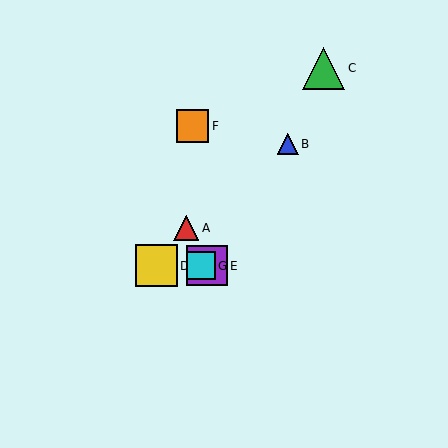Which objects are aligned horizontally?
Objects D, E, G are aligned horizontally.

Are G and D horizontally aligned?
Yes, both are at y≈266.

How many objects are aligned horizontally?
3 objects (D, E, G) are aligned horizontally.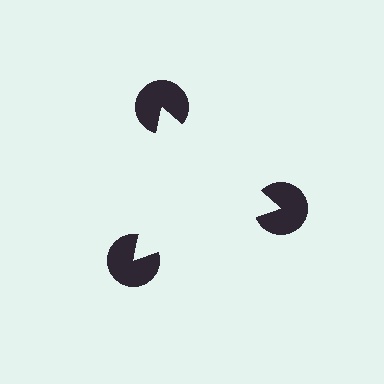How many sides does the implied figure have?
3 sides.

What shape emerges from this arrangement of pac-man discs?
An illusory triangle — its edges are inferred from the aligned wedge cuts in the pac-man discs, not physically drawn.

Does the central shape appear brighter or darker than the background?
It typically appears slightly brighter than the background, even though no actual brightness change is drawn.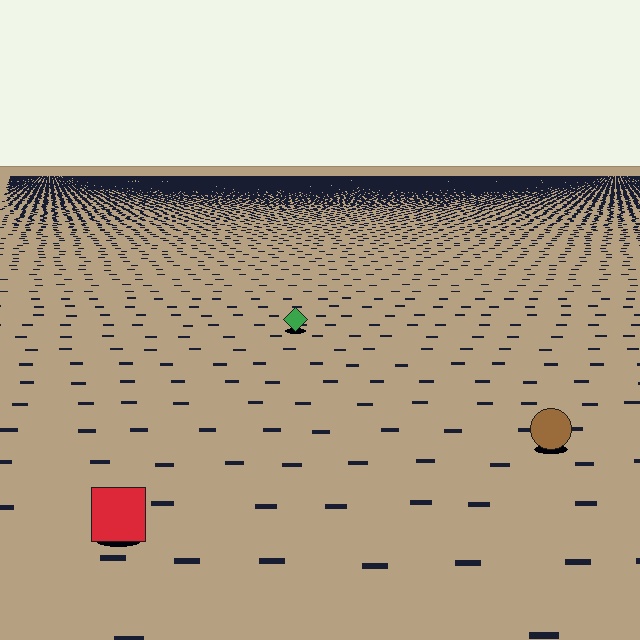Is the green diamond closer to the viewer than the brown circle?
No. The brown circle is closer — you can tell from the texture gradient: the ground texture is coarser near it.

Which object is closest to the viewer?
The red square is closest. The texture marks near it are larger and more spread out.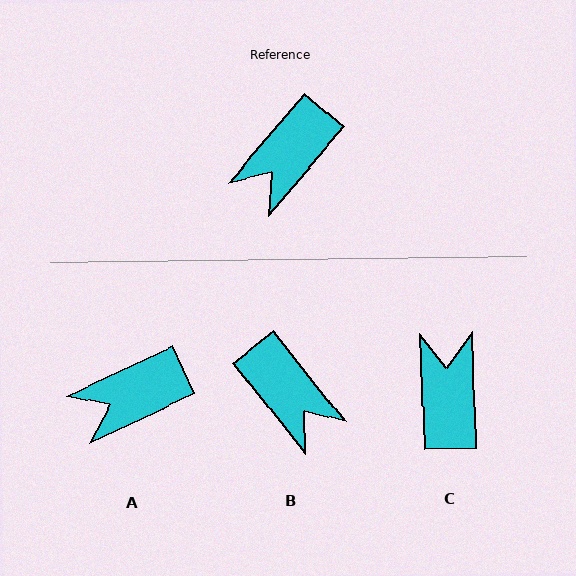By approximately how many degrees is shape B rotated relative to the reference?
Approximately 79 degrees counter-clockwise.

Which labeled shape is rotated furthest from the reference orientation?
C, about 138 degrees away.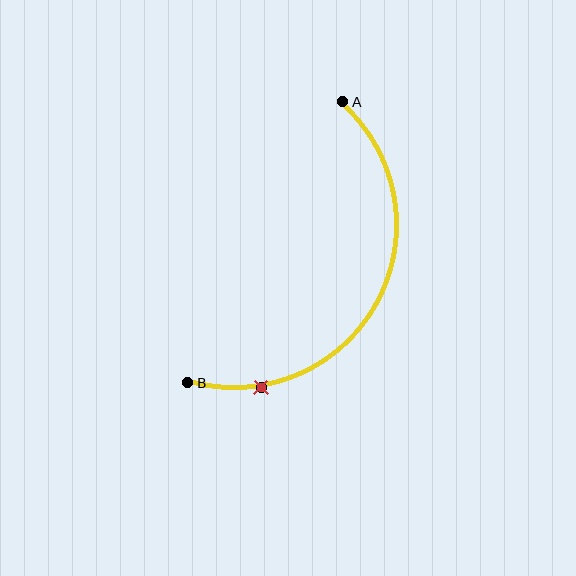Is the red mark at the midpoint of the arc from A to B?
No. The red mark lies on the arc but is closer to endpoint B. The arc midpoint would be at the point on the curve equidistant along the arc from both A and B.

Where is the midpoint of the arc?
The arc midpoint is the point on the curve farthest from the straight line joining A and B. It sits to the right of that line.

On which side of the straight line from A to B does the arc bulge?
The arc bulges to the right of the straight line connecting A and B.